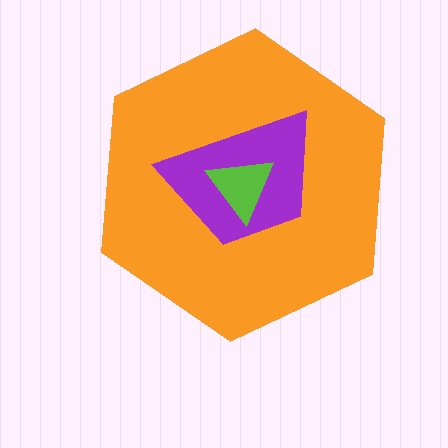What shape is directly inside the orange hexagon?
The purple trapezoid.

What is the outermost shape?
The orange hexagon.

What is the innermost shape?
The lime triangle.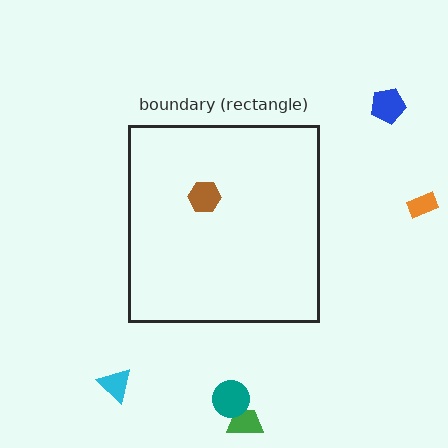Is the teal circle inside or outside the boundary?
Outside.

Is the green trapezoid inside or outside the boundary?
Outside.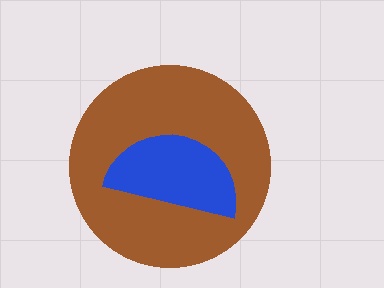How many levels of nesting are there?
2.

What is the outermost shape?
The brown circle.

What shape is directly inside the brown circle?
The blue semicircle.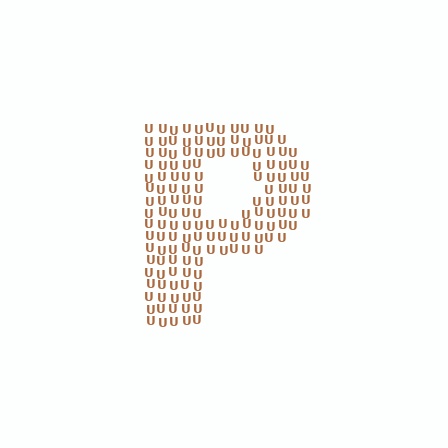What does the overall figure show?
The overall figure shows the letter P.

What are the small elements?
The small elements are letter U's.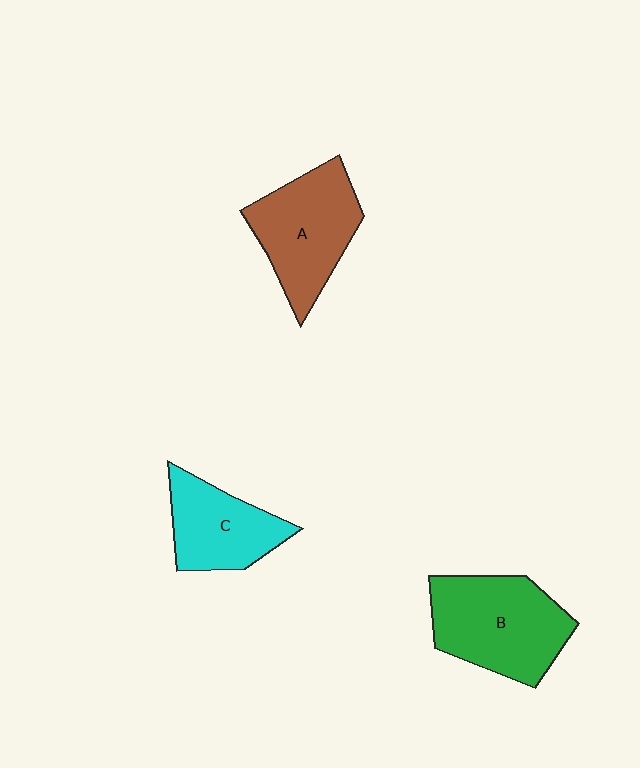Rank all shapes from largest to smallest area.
From largest to smallest: B (green), A (brown), C (cyan).